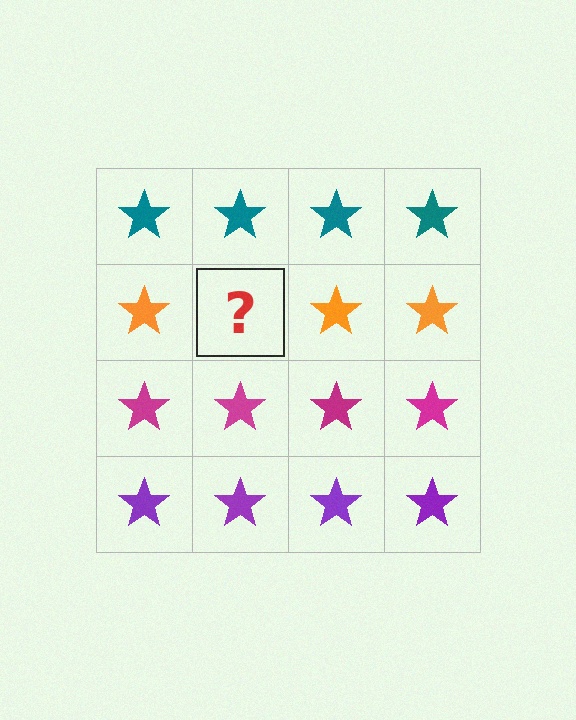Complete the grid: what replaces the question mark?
The question mark should be replaced with an orange star.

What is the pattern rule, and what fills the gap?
The rule is that each row has a consistent color. The gap should be filled with an orange star.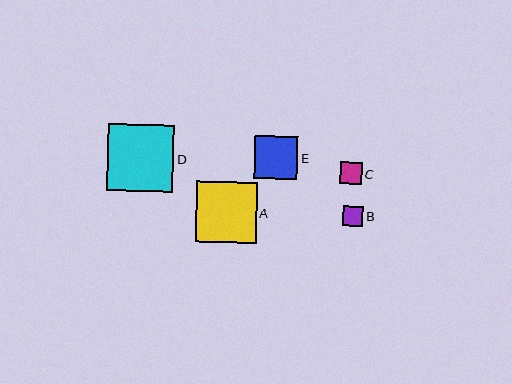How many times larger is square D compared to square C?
Square D is approximately 3.0 times the size of square C.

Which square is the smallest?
Square B is the smallest with a size of approximately 20 pixels.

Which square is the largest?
Square D is the largest with a size of approximately 67 pixels.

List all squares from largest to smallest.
From largest to smallest: D, A, E, C, B.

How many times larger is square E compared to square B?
Square E is approximately 2.1 times the size of square B.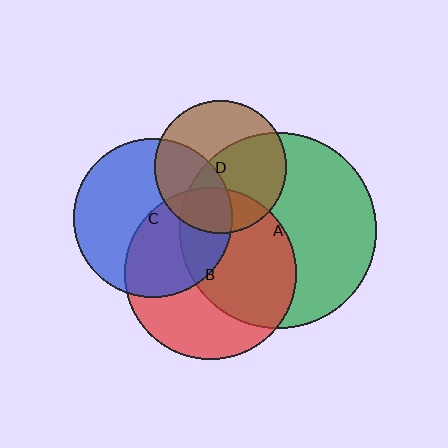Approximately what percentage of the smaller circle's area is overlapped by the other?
Approximately 45%.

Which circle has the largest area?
Circle A (green).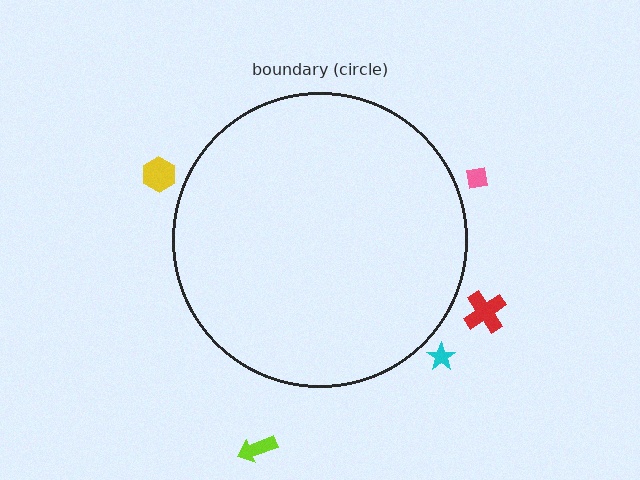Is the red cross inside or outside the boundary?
Outside.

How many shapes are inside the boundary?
0 inside, 5 outside.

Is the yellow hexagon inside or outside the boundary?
Outside.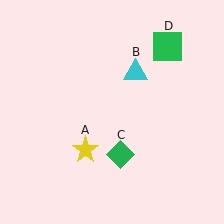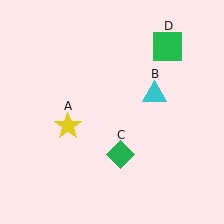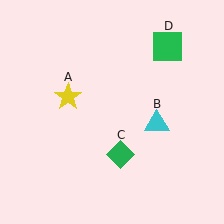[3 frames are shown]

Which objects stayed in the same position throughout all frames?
Green diamond (object C) and green square (object D) remained stationary.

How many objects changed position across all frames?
2 objects changed position: yellow star (object A), cyan triangle (object B).